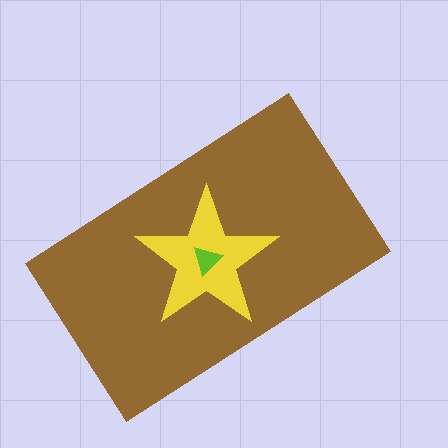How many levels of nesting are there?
3.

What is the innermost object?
The lime triangle.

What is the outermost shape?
The brown rectangle.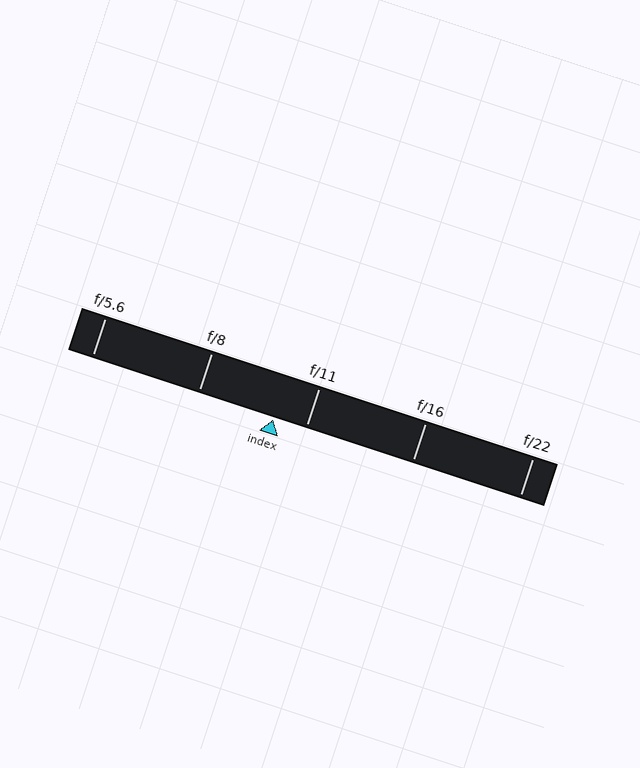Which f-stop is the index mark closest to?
The index mark is closest to f/11.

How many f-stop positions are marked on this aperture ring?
There are 5 f-stop positions marked.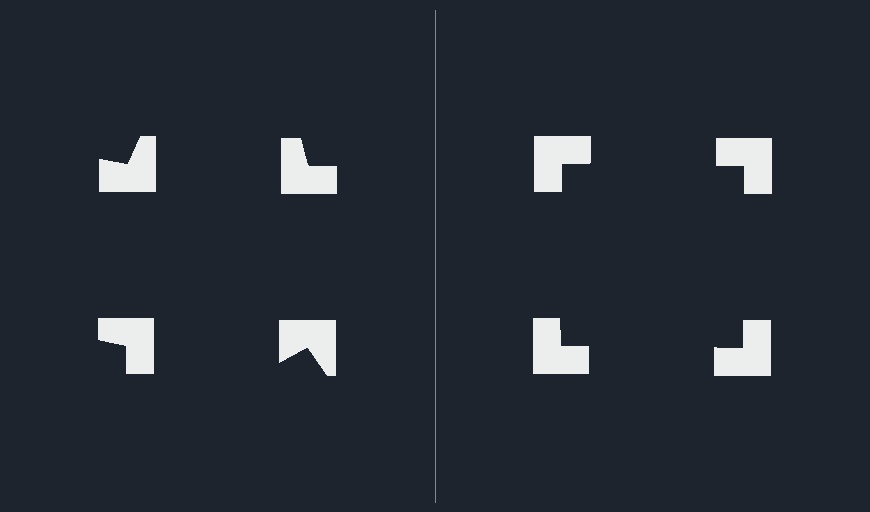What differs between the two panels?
The notched squares are positioned identically on both sides; only the wedge orientations differ. On the right they align to a square; on the left they are misaligned.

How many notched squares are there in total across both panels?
8 — 4 on each side.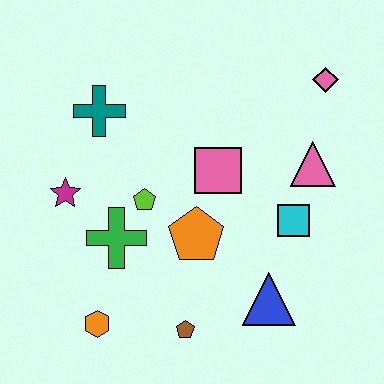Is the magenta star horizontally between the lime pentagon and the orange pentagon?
No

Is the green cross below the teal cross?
Yes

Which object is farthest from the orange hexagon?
The pink diamond is farthest from the orange hexagon.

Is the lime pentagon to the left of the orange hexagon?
No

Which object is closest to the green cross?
The lime pentagon is closest to the green cross.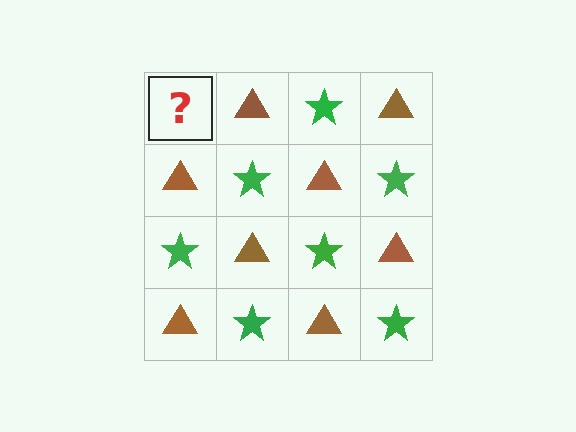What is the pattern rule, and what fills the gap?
The rule is that it alternates green star and brown triangle in a checkerboard pattern. The gap should be filled with a green star.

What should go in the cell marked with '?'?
The missing cell should contain a green star.